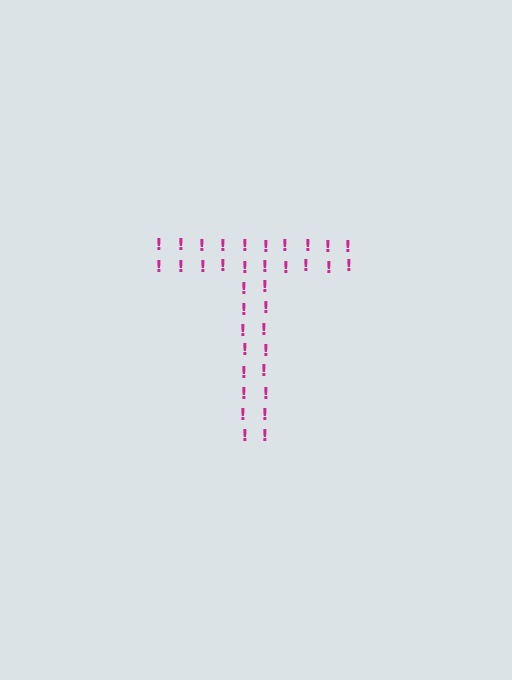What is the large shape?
The large shape is the letter T.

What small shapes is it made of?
It is made of small exclamation marks.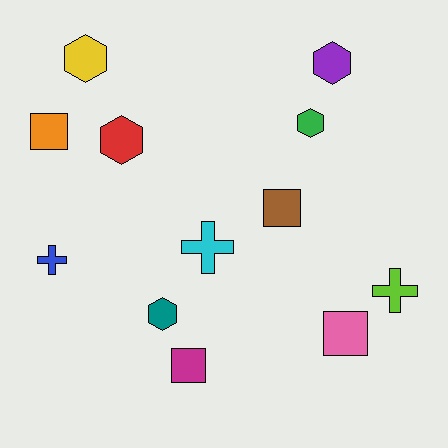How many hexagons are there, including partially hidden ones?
There are 5 hexagons.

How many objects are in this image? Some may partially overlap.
There are 12 objects.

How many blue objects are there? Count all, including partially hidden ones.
There is 1 blue object.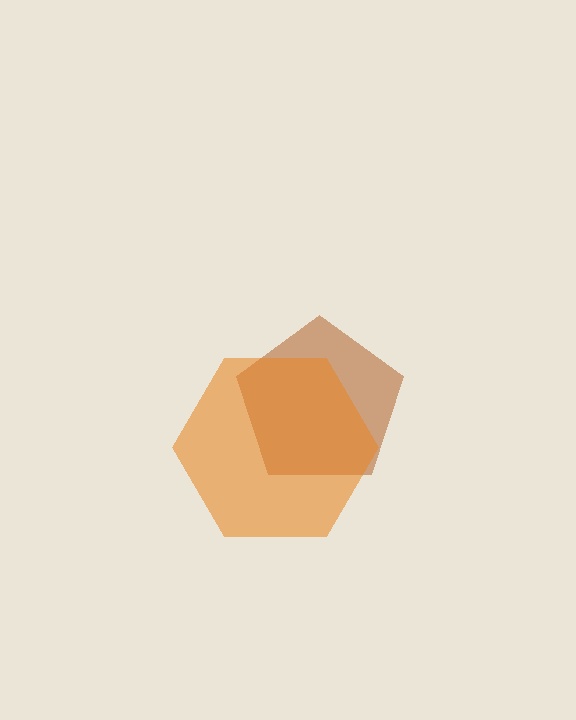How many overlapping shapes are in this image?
There are 2 overlapping shapes in the image.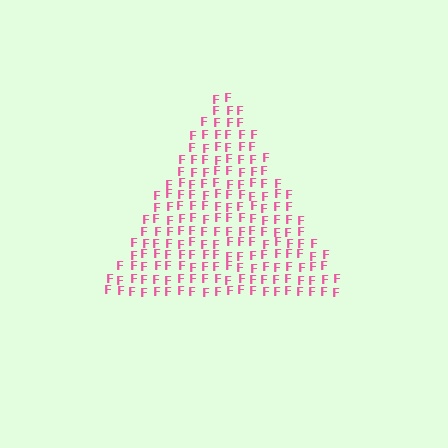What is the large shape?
The large shape is a triangle.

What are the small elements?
The small elements are letter F's.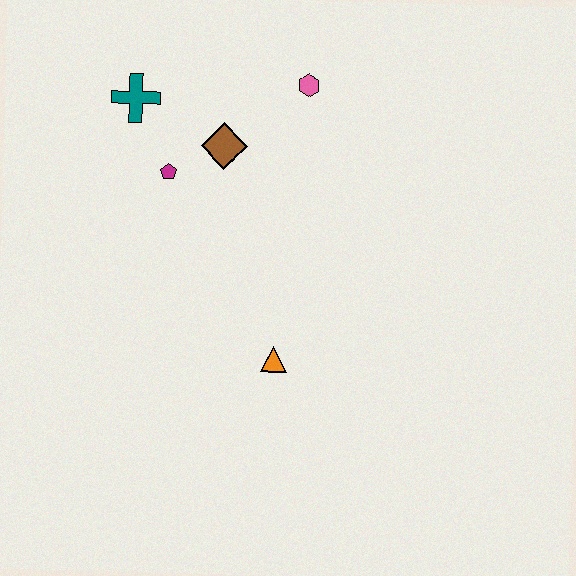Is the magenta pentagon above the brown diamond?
No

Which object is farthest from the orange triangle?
The teal cross is farthest from the orange triangle.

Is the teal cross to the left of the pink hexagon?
Yes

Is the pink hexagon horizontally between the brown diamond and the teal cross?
No